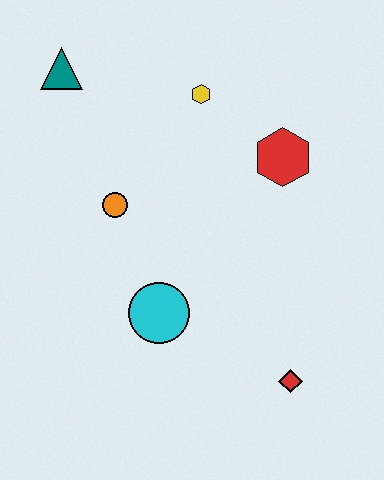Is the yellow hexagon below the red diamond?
No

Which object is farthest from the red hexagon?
The teal triangle is farthest from the red hexagon.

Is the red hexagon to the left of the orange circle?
No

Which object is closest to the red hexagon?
The yellow hexagon is closest to the red hexagon.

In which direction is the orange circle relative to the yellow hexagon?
The orange circle is below the yellow hexagon.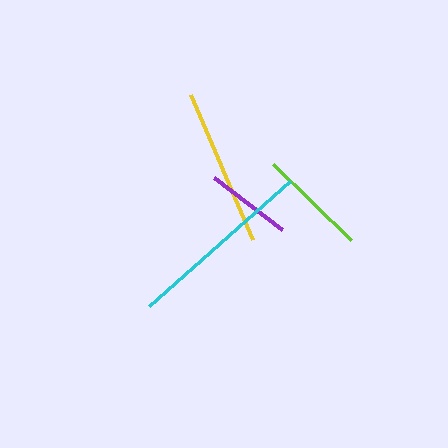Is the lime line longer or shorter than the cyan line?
The cyan line is longer than the lime line.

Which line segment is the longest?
The cyan line is the longest at approximately 189 pixels.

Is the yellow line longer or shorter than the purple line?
The yellow line is longer than the purple line.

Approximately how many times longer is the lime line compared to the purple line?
The lime line is approximately 1.3 times the length of the purple line.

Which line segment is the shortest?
The purple line is the shortest at approximately 86 pixels.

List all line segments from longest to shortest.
From longest to shortest: cyan, yellow, lime, purple.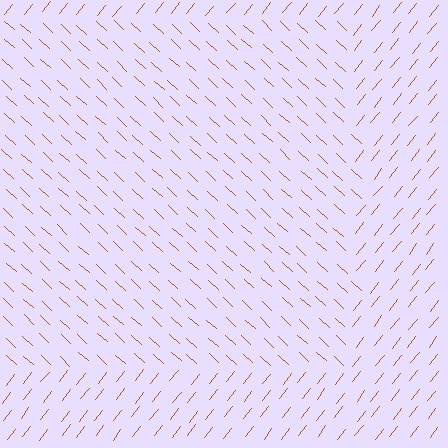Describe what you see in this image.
The image is filled with small brown line segments. A rectangle region in the image has lines oriented differently from the surrounding lines, creating a visible texture boundary.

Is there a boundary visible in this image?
Yes, there is a texture boundary formed by a change in line orientation.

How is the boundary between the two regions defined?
The boundary is defined purely by a change in line orientation (approximately 86 degrees difference). All lines are the same color and thickness.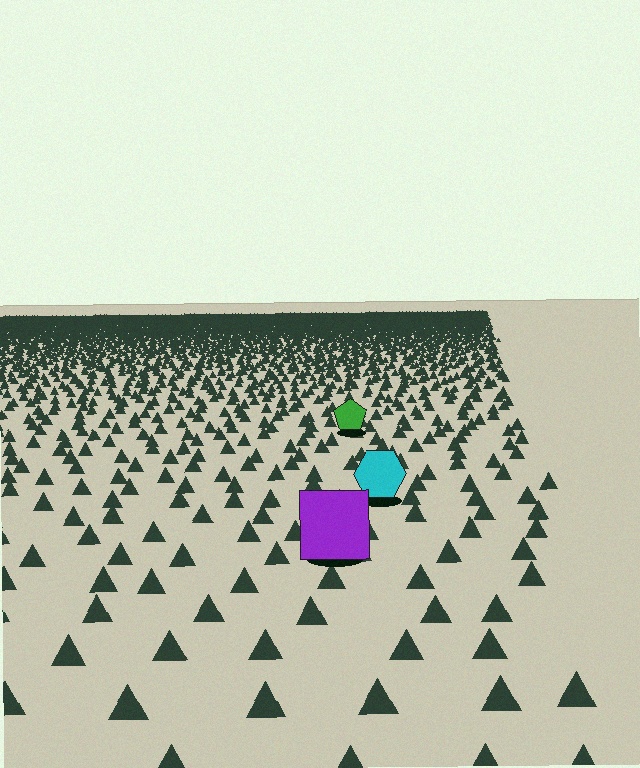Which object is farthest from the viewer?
The green pentagon is farthest from the viewer. It appears smaller and the ground texture around it is denser.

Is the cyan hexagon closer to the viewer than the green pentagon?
Yes. The cyan hexagon is closer — you can tell from the texture gradient: the ground texture is coarser near it.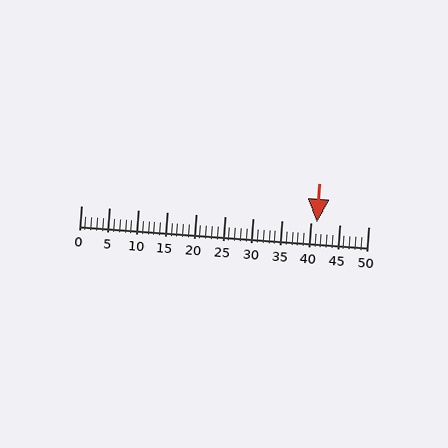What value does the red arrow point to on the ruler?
The red arrow points to approximately 41.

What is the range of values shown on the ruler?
The ruler shows values from 0 to 50.